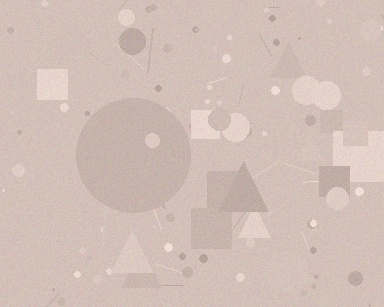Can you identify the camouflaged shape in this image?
The camouflaged shape is a circle.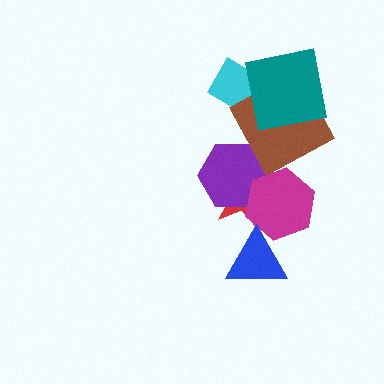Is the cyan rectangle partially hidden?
Yes, it is partially covered by another shape.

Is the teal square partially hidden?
No, no other shape covers it.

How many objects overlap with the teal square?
2 objects overlap with the teal square.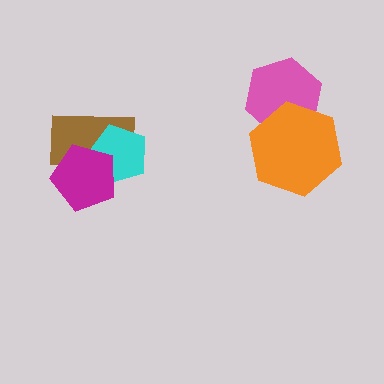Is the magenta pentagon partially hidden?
No, no other shape covers it.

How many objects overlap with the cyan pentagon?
2 objects overlap with the cyan pentagon.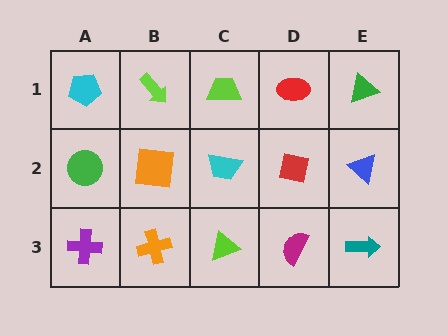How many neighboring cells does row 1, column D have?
3.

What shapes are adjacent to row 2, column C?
A lime trapezoid (row 1, column C), a lime triangle (row 3, column C), an orange square (row 2, column B), a red square (row 2, column D).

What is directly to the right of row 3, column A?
An orange cross.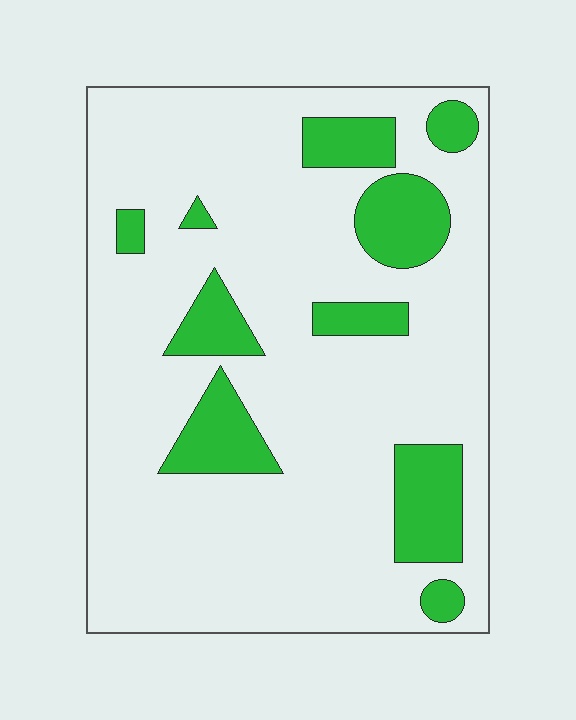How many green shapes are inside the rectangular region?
10.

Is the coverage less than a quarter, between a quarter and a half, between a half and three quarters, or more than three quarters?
Less than a quarter.